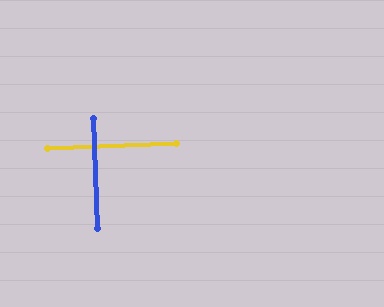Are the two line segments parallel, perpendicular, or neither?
Perpendicular — they meet at approximately 90°.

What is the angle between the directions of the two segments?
Approximately 90 degrees.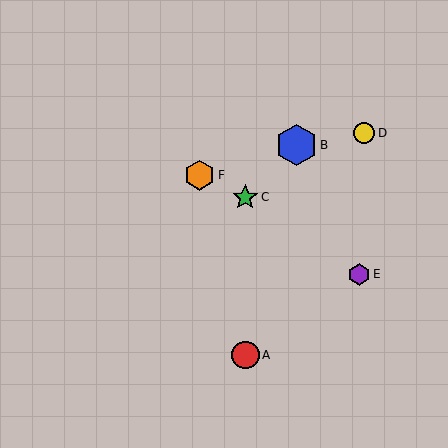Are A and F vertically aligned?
No, A is at x≈245 and F is at x≈200.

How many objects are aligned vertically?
2 objects (A, C) are aligned vertically.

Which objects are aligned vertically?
Objects A, C are aligned vertically.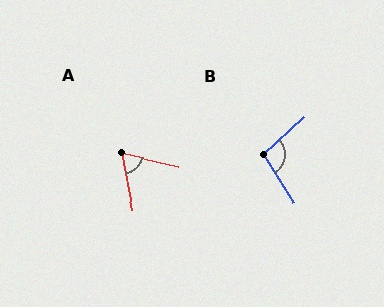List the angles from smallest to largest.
A (66°), B (100°).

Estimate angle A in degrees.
Approximately 66 degrees.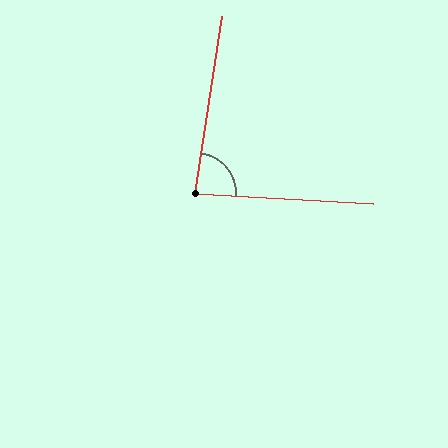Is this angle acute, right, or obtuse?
It is acute.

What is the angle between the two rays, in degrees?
Approximately 85 degrees.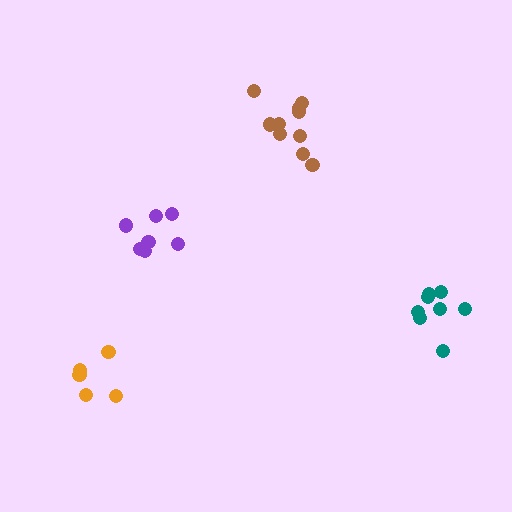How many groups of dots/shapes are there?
There are 4 groups.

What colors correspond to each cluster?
The clusters are colored: purple, teal, orange, brown.